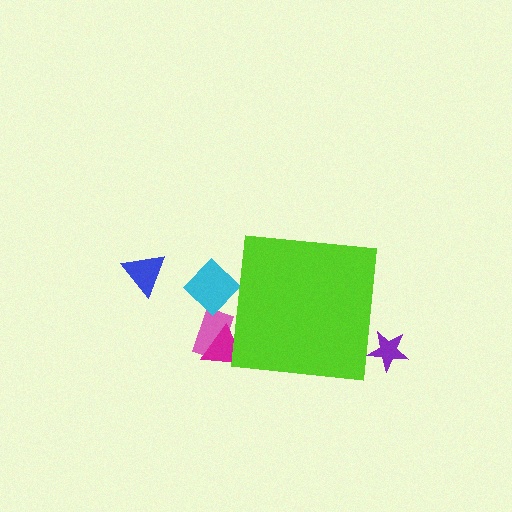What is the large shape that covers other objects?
A lime square.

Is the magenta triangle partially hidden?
Yes, the magenta triangle is partially hidden behind the lime square.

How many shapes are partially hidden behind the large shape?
4 shapes are partially hidden.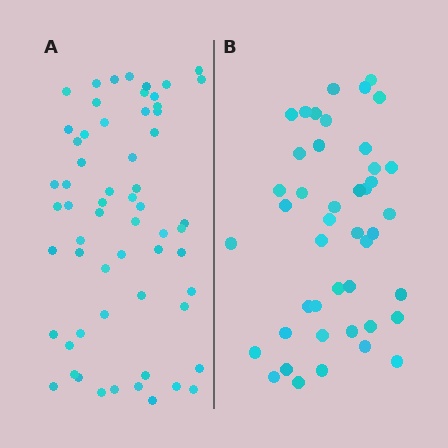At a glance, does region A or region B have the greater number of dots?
Region A (the left region) has more dots.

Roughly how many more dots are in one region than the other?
Region A has approximately 15 more dots than region B.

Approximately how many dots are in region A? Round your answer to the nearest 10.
About 60 dots.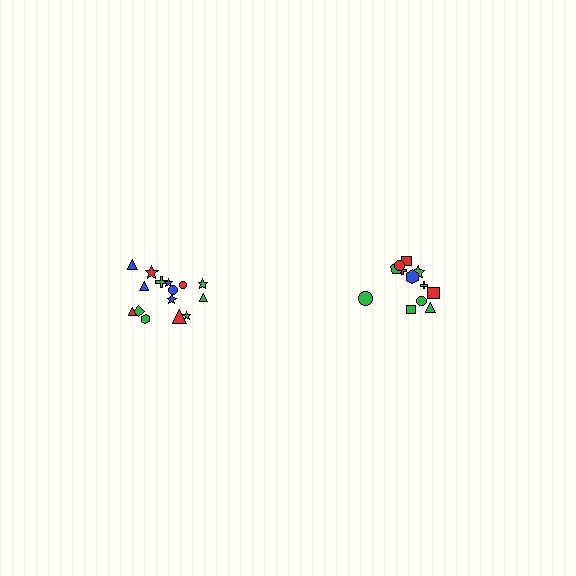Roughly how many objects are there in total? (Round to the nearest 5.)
Roughly 25 objects in total.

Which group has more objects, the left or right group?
The left group.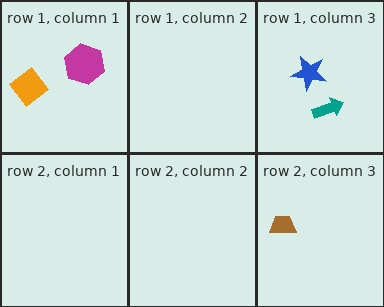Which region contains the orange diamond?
The row 1, column 1 region.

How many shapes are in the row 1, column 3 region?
2.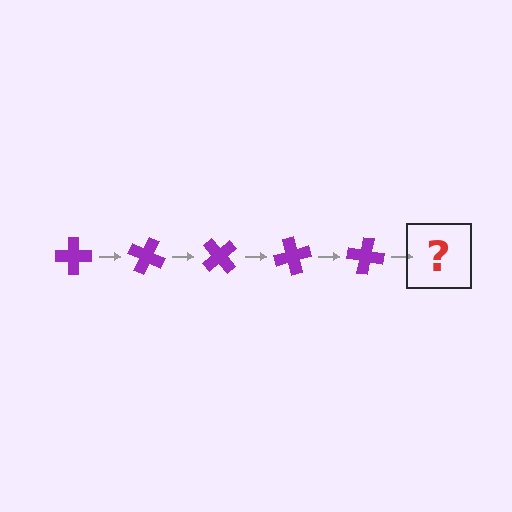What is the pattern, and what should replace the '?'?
The pattern is that the cross rotates 25 degrees each step. The '?' should be a purple cross rotated 125 degrees.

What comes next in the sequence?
The next element should be a purple cross rotated 125 degrees.